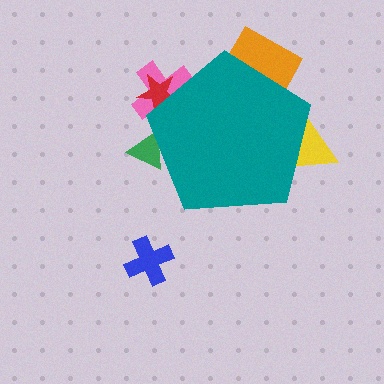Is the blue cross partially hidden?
No, the blue cross is fully visible.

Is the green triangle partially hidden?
Yes, the green triangle is partially hidden behind the teal pentagon.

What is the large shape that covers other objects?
A teal pentagon.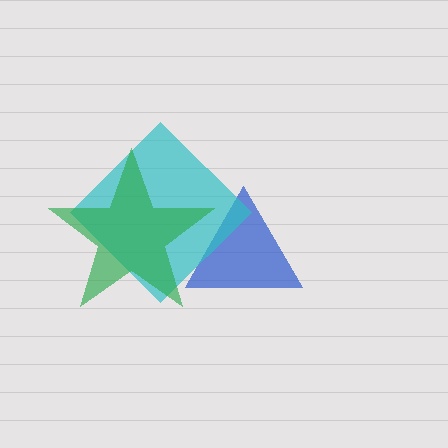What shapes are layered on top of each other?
The layered shapes are: a blue triangle, a cyan diamond, a green star.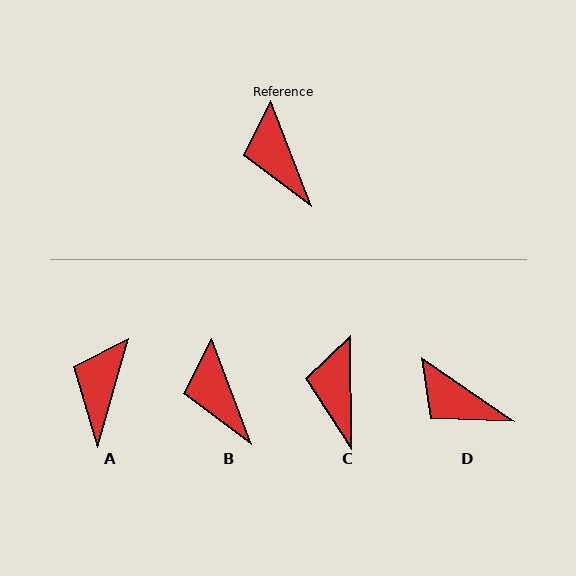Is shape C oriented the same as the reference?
No, it is off by about 20 degrees.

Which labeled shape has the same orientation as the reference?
B.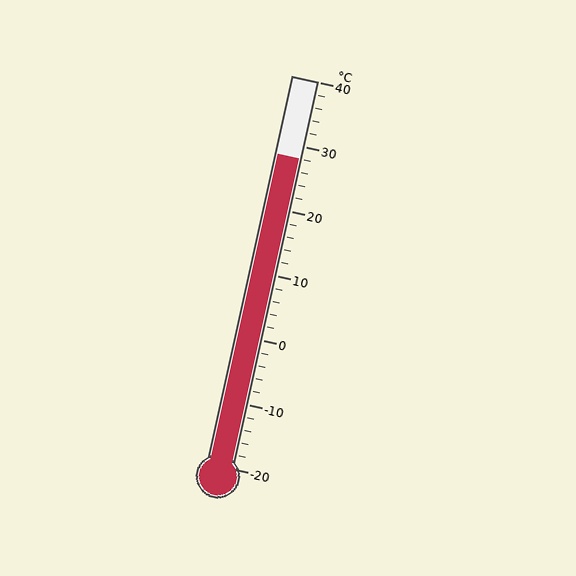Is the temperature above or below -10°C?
The temperature is above -10°C.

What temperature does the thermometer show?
The thermometer shows approximately 28°C.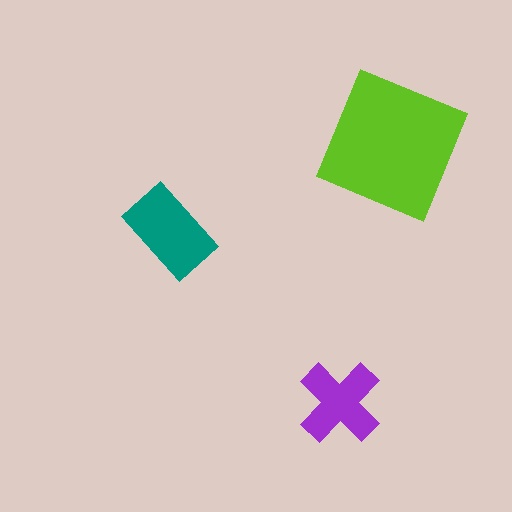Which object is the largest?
The lime square.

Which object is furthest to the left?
The teal rectangle is leftmost.